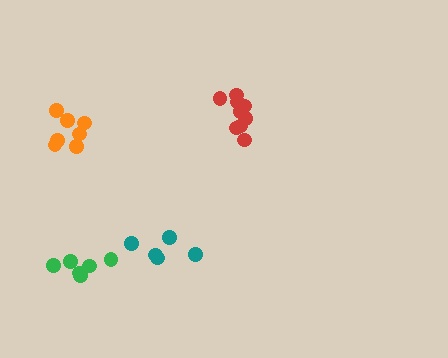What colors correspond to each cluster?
The clusters are colored: orange, teal, green, red.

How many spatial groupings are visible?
There are 4 spatial groupings.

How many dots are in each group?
Group 1: 7 dots, Group 2: 5 dots, Group 3: 6 dots, Group 4: 10 dots (28 total).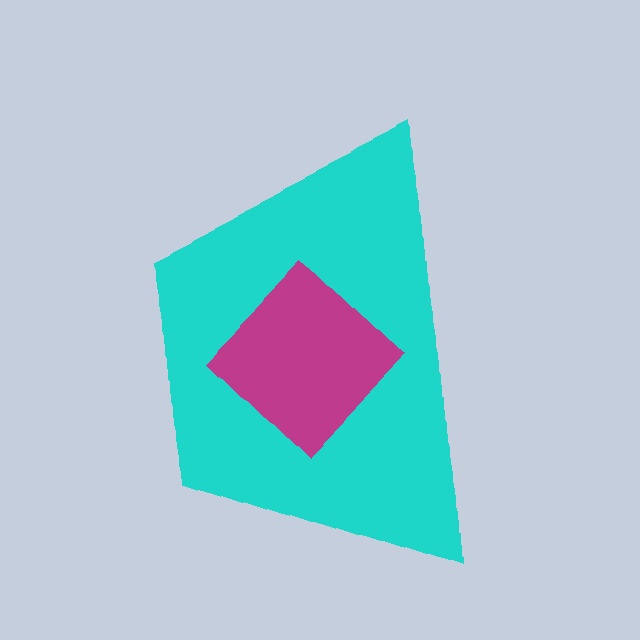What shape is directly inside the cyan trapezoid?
The magenta diamond.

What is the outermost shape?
The cyan trapezoid.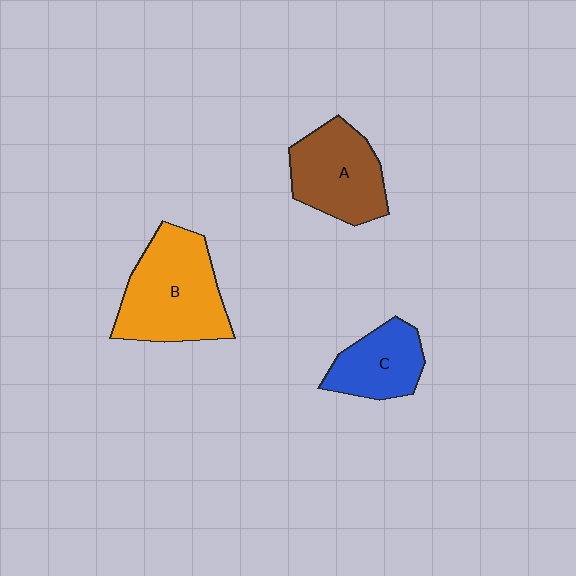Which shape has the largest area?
Shape B (orange).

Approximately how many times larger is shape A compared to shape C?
Approximately 1.3 times.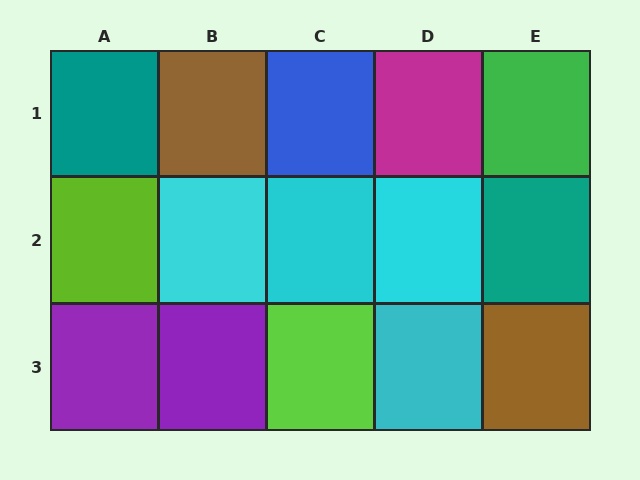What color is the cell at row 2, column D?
Cyan.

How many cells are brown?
2 cells are brown.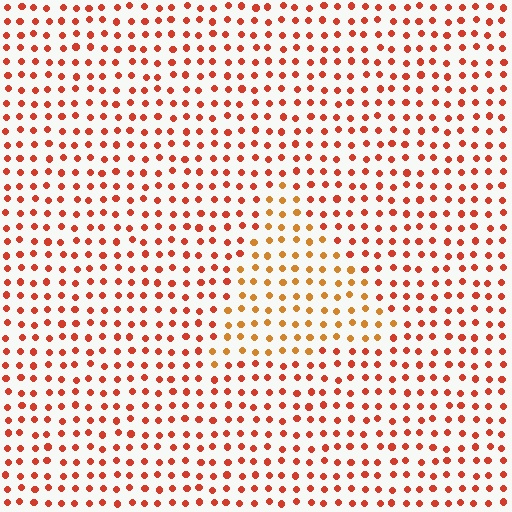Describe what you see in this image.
The image is filled with small red elements in a uniform arrangement. A triangle-shaped region is visible where the elements are tinted to a slightly different hue, forming a subtle color boundary.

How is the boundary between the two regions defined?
The boundary is defined purely by a slight shift in hue (about 27 degrees). Spacing, size, and orientation are identical on both sides.